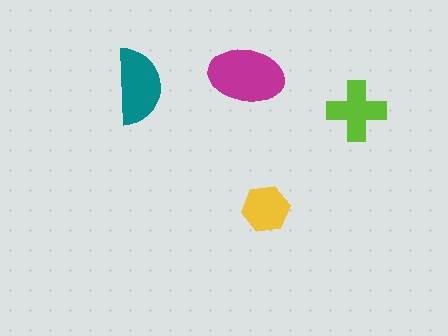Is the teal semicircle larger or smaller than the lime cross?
Larger.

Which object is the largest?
The magenta ellipse.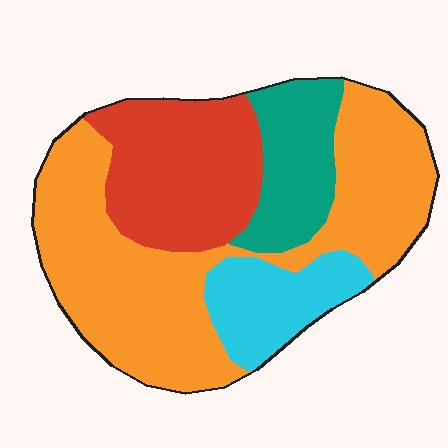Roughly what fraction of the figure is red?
Red takes up about one quarter (1/4) of the figure.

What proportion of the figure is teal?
Teal covers 14% of the figure.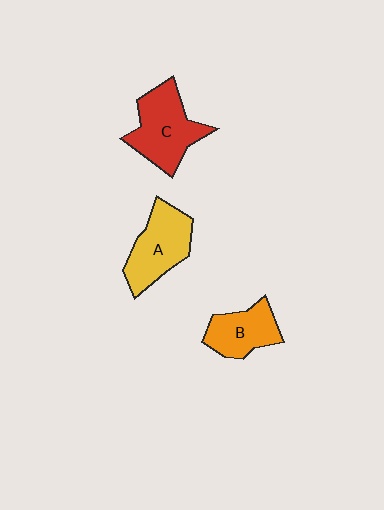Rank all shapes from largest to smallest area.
From largest to smallest: C (red), A (yellow), B (orange).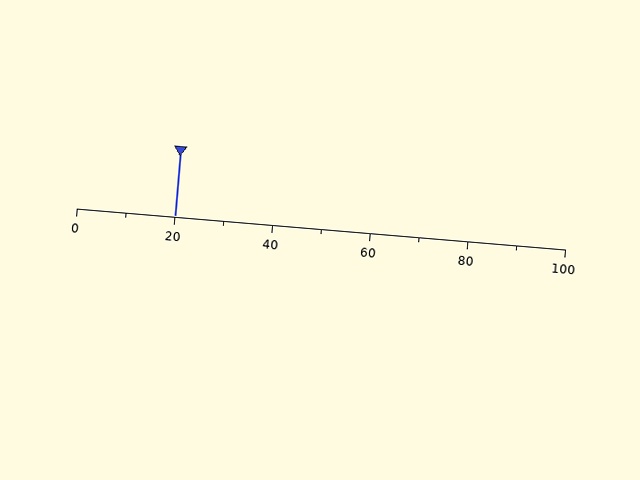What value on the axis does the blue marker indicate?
The marker indicates approximately 20.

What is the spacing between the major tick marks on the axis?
The major ticks are spaced 20 apart.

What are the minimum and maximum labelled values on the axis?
The axis runs from 0 to 100.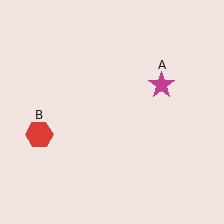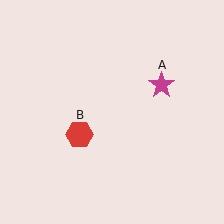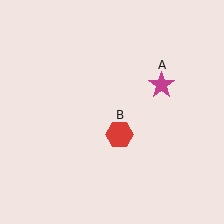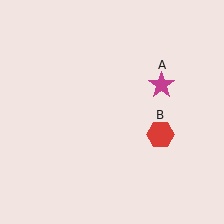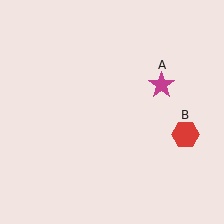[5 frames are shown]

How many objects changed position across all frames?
1 object changed position: red hexagon (object B).